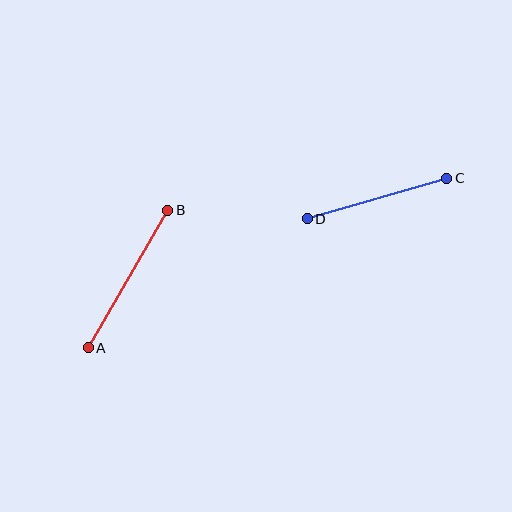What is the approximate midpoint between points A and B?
The midpoint is at approximately (128, 279) pixels.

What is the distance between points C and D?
The distance is approximately 145 pixels.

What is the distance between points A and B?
The distance is approximately 159 pixels.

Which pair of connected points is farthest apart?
Points A and B are farthest apart.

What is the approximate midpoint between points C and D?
The midpoint is at approximately (377, 199) pixels.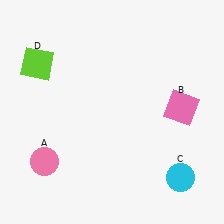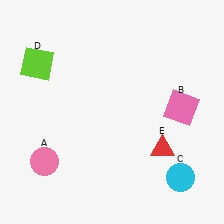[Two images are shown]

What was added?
A red triangle (E) was added in Image 2.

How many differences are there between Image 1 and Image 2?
There is 1 difference between the two images.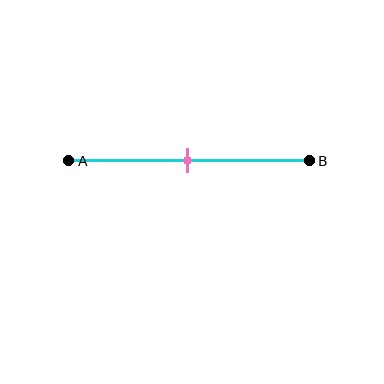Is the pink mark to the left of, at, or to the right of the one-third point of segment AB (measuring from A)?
The pink mark is to the right of the one-third point of segment AB.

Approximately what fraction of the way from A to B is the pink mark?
The pink mark is approximately 50% of the way from A to B.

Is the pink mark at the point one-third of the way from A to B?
No, the mark is at about 50% from A, not at the 33% one-third point.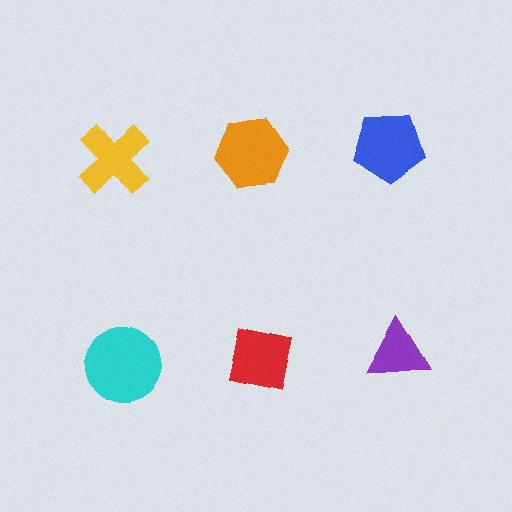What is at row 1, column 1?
A yellow cross.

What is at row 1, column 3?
A blue pentagon.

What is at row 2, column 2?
A red square.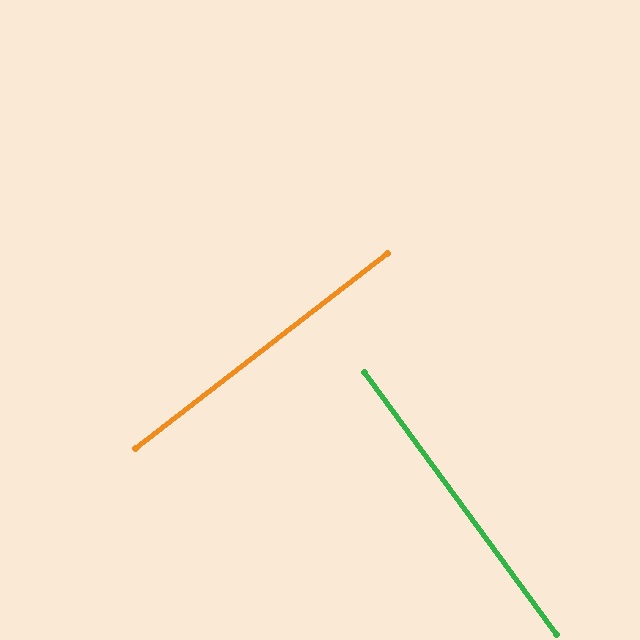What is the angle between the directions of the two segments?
Approximately 89 degrees.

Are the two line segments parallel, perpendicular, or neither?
Perpendicular — they meet at approximately 89°.